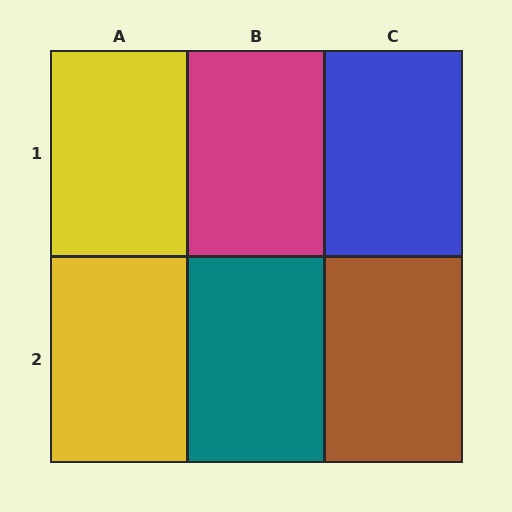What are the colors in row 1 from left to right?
Yellow, magenta, blue.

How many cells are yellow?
2 cells are yellow.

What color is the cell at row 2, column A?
Yellow.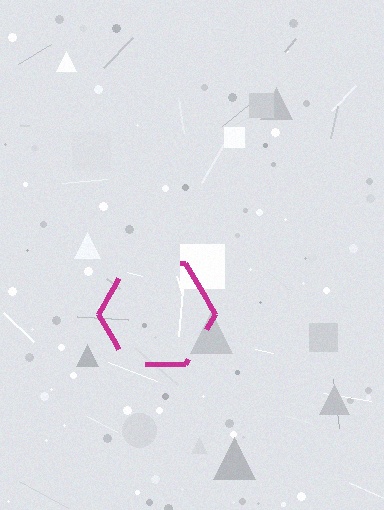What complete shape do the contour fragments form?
The contour fragments form a hexagon.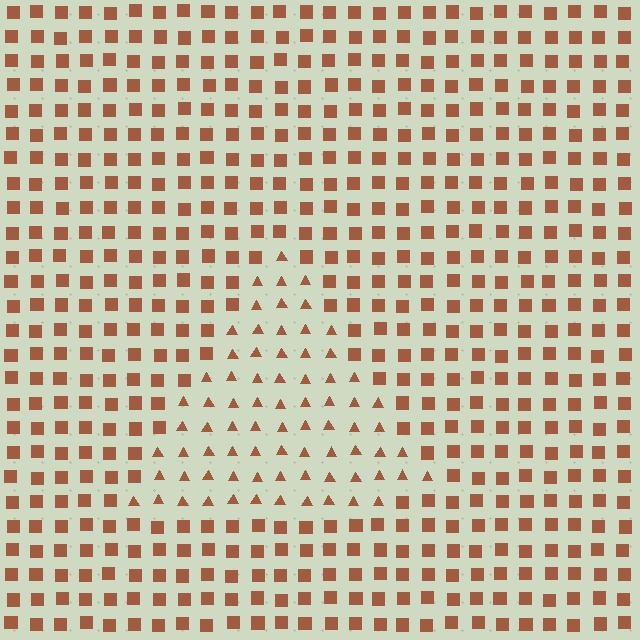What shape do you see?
I see a triangle.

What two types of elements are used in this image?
The image uses triangles inside the triangle region and squares outside it.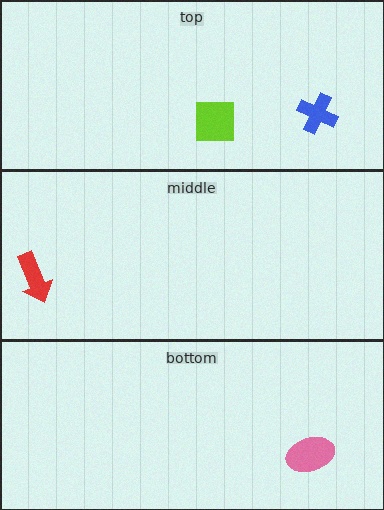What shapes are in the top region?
The blue cross, the lime square.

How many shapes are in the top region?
2.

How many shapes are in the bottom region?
1.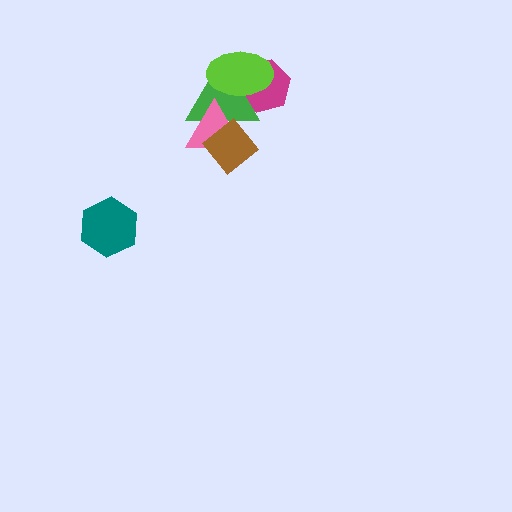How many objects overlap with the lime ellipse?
2 objects overlap with the lime ellipse.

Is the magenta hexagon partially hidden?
Yes, it is partially covered by another shape.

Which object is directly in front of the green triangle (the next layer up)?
The lime ellipse is directly in front of the green triangle.